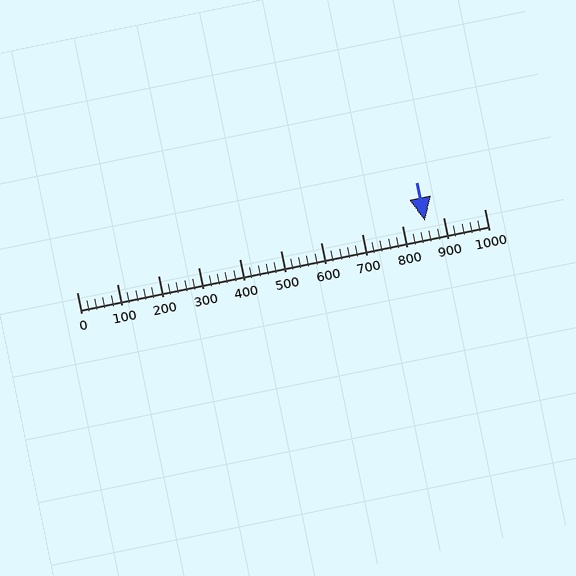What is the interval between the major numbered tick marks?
The major tick marks are spaced 100 units apart.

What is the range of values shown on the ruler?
The ruler shows values from 0 to 1000.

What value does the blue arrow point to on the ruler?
The blue arrow points to approximately 855.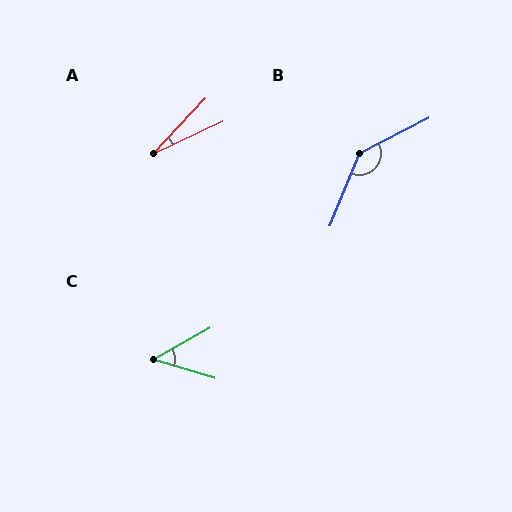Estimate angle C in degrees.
Approximately 46 degrees.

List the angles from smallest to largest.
A (22°), C (46°), B (139°).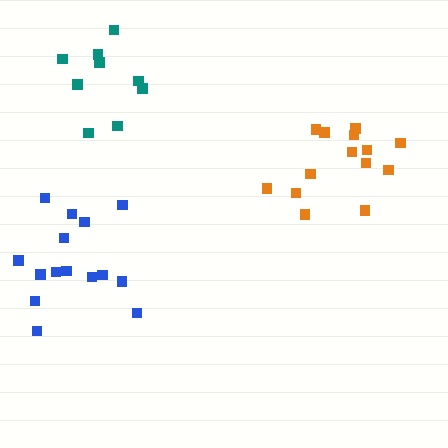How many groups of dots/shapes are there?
There are 3 groups.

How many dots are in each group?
Group 1: 14 dots, Group 2: 15 dots, Group 3: 9 dots (38 total).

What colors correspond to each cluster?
The clusters are colored: orange, blue, teal.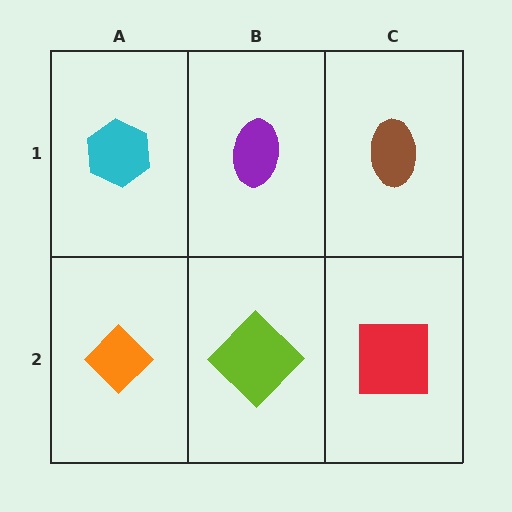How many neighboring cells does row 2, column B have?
3.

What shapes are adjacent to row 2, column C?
A brown ellipse (row 1, column C), a lime diamond (row 2, column B).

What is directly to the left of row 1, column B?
A cyan hexagon.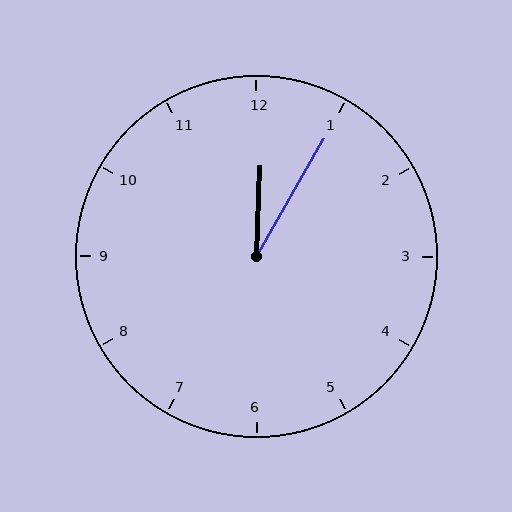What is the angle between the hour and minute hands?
Approximately 28 degrees.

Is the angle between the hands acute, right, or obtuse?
It is acute.